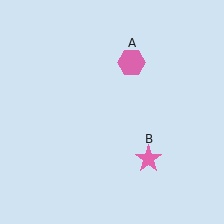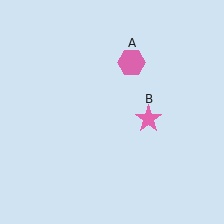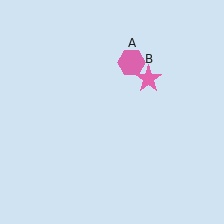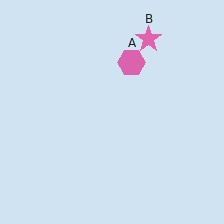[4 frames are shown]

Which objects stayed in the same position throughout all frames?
Pink hexagon (object A) remained stationary.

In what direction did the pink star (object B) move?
The pink star (object B) moved up.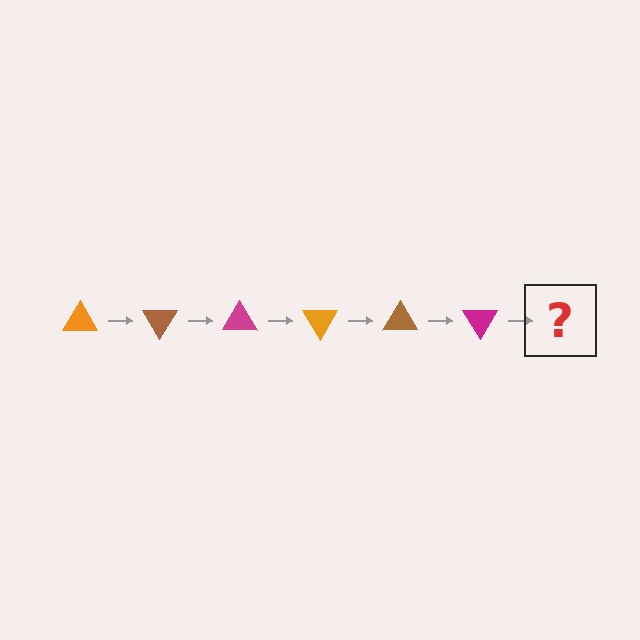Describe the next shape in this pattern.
It should be an orange triangle, rotated 360 degrees from the start.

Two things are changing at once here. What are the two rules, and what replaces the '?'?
The two rules are that it rotates 60 degrees each step and the color cycles through orange, brown, and magenta. The '?' should be an orange triangle, rotated 360 degrees from the start.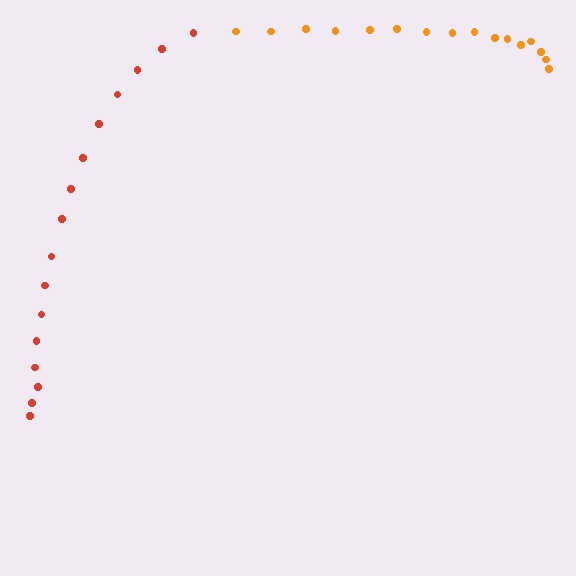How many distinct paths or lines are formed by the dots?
There are 2 distinct paths.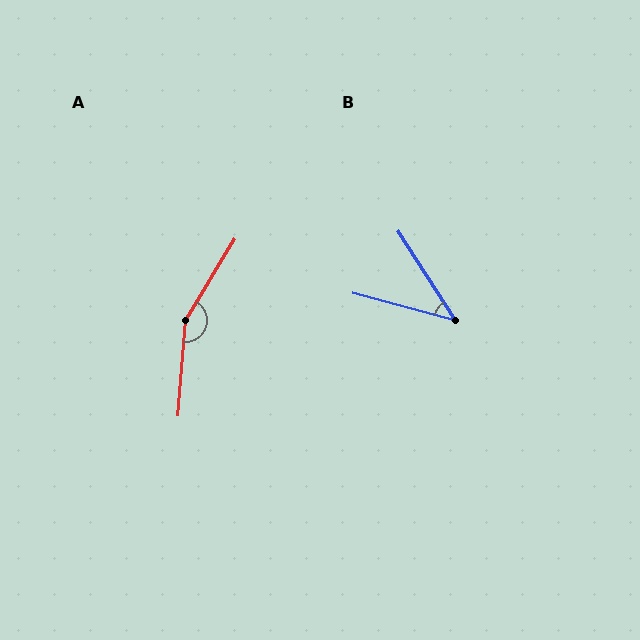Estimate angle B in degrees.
Approximately 43 degrees.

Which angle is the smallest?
B, at approximately 43 degrees.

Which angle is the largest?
A, at approximately 153 degrees.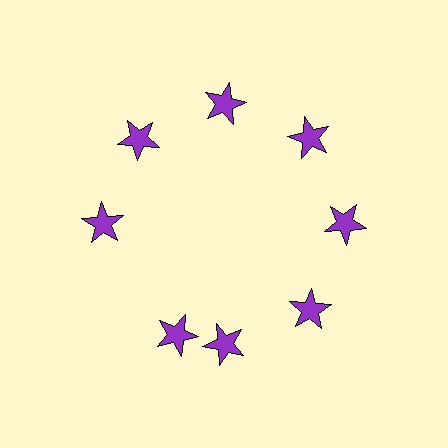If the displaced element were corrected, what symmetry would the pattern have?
It would have 8-fold rotational symmetry — the pattern would map onto itself every 45 degrees.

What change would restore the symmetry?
The symmetry would be restored by rotating it back into even spacing with its neighbors so that all 8 stars sit at equal angles and equal distance from the center.